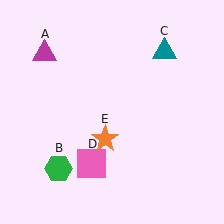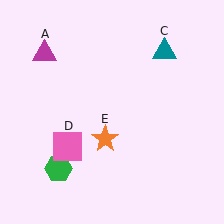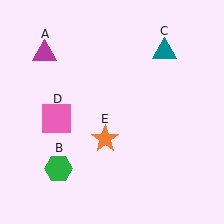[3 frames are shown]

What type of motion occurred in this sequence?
The pink square (object D) rotated clockwise around the center of the scene.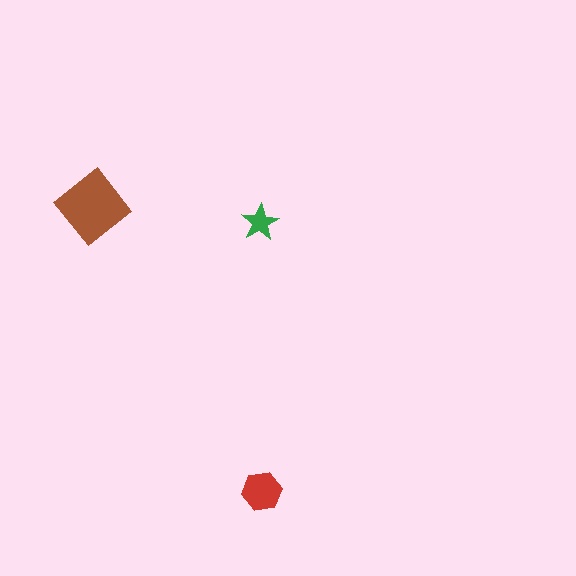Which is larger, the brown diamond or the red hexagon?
The brown diamond.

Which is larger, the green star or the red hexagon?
The red hexagon.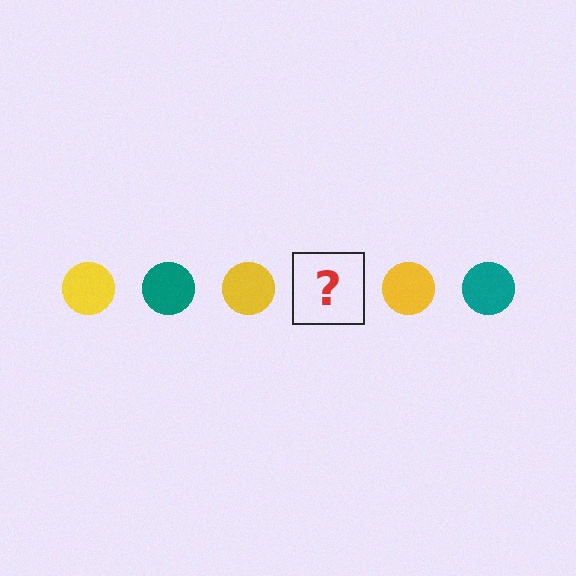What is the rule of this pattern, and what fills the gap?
The rule is that the pattern cycles through yellow, teal circles. The gap should be filled with a teal circle.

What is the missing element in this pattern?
The missing element is a teal circle.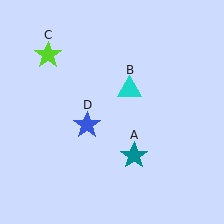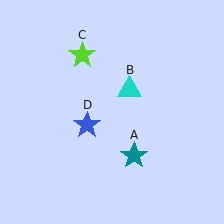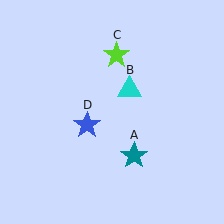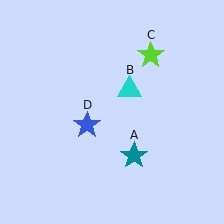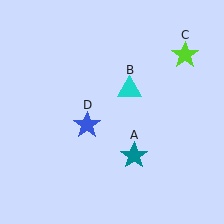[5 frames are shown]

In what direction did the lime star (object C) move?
The lime star (object C) moved right.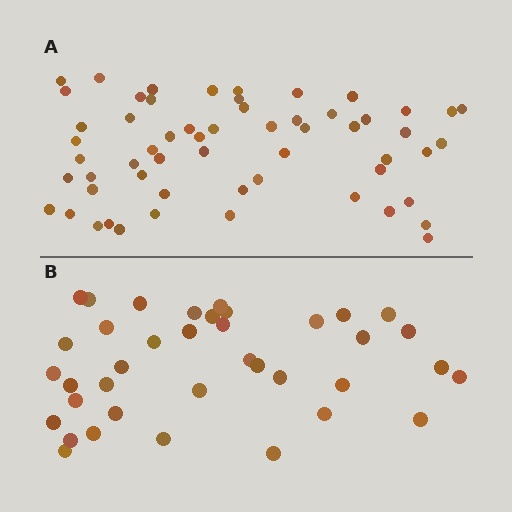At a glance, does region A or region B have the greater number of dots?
Region A (the top region) has more dots.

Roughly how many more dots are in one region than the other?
Region A has approximately 20 more dots than region B.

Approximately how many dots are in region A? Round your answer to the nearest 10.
About 60 dots. (The exact count is 58, which rounds to 60.)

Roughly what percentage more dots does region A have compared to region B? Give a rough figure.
About 55% more.